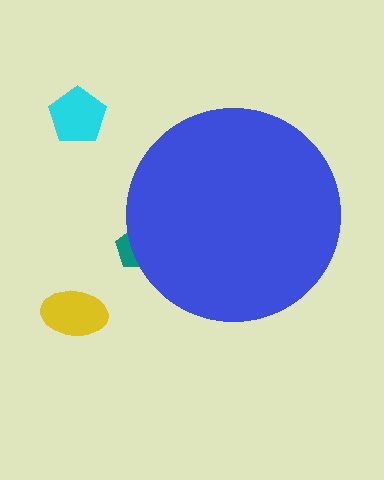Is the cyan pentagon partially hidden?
No, the cyan pentagon is fully visible.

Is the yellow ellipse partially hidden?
No, the yellow ellipse is fully visible.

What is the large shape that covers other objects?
A blue circle.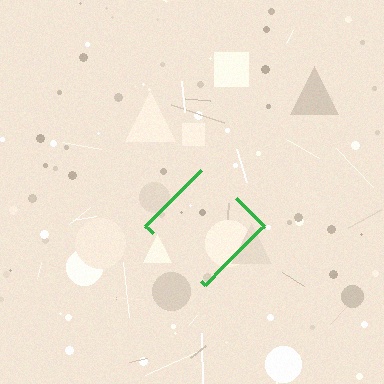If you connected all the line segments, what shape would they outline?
They would outline a diamond.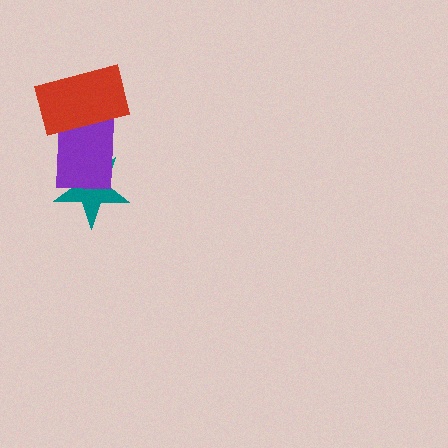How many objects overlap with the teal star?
1 object overlaps with the teal star.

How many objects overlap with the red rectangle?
1 object overlaps with the red rectangle.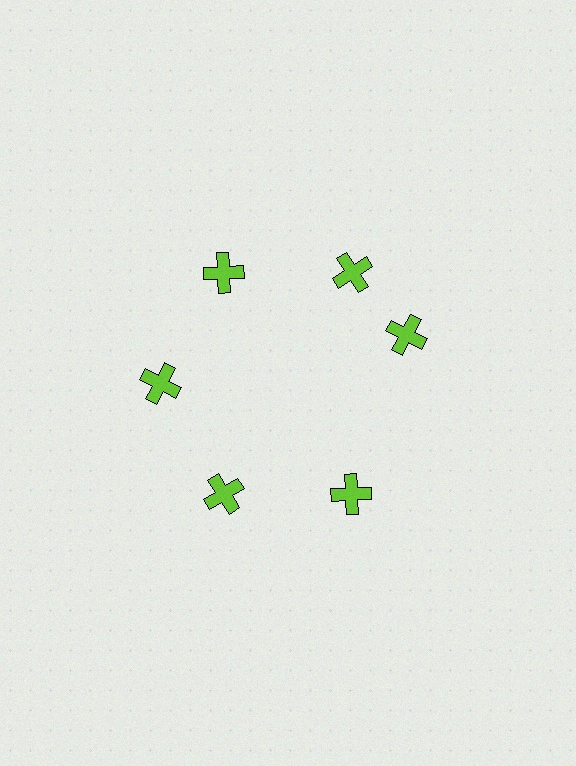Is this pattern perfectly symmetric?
No. The 6 lime crosses are arranged in a ring, but one element near the 3 o'clock position is rotated out of alignment along the ring, breaking the 6-fold rotational symmetry.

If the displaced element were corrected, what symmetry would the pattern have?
It would have 6-fold rotational symmetry — the pattern would map onto itself every 60 degrees.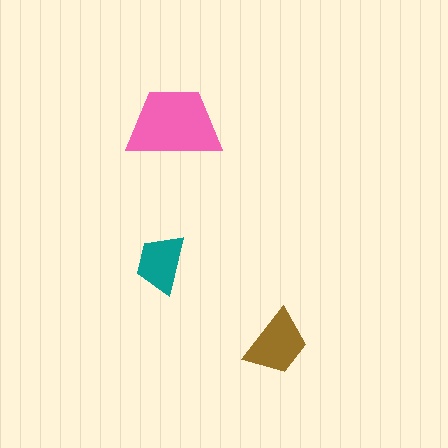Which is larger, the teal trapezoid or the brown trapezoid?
The brown one.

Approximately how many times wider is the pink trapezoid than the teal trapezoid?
About 1.5 times wider.